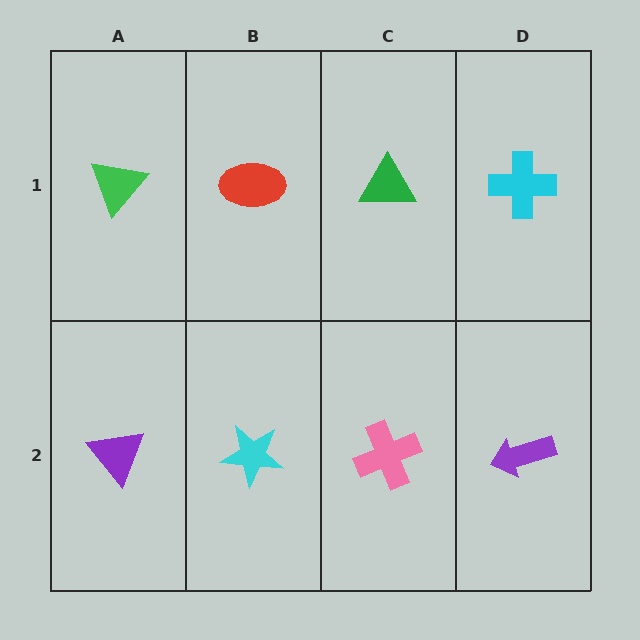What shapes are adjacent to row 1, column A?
A purple triangle (row 2, column A), a red ellipse (row 1, column B).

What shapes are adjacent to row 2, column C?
A green triangle (row 1, column C), a cyan star (row 2, column B), a purple arrow (row 2, column D).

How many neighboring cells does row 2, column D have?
2.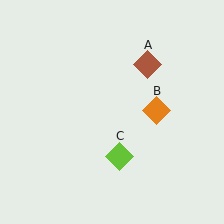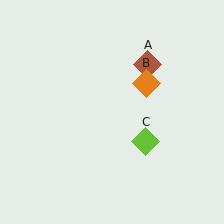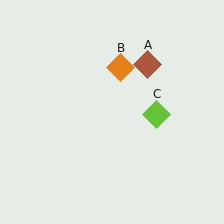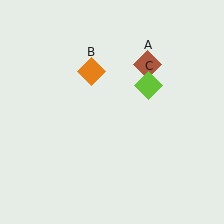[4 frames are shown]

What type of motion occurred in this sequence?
The orange diamond (object B), lime diamond (object C) rotated counterclockwise around the center of the scene.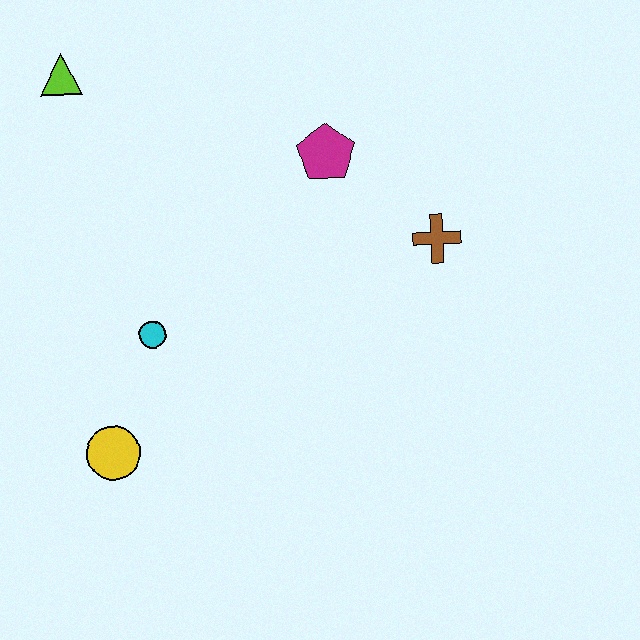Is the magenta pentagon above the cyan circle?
Yes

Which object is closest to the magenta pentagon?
The brown cross is closest to the magenta pentagon.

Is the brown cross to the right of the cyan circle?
Yes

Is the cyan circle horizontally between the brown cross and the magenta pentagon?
No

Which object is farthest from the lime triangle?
The brown cross is farthest from the lime triangle.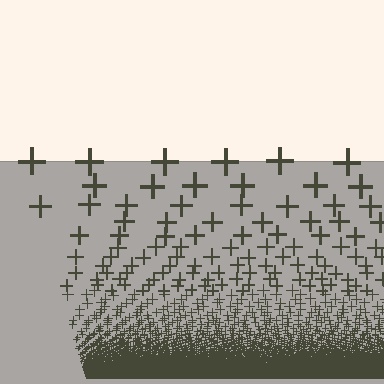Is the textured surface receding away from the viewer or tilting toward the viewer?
The surface appears to tilt toward the viewer. Texture elements get larger and sparser toward the top.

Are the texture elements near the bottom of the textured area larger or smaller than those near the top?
Smaller. The gradient is inverted — elements near the bottom are smaller and denser.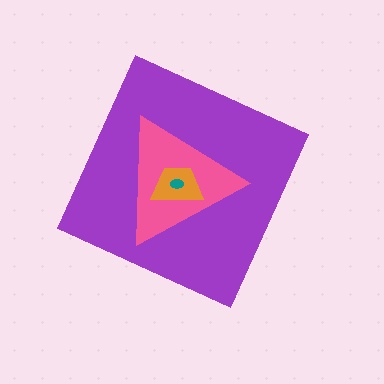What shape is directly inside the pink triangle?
The orange trapezoid.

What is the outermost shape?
The purple diamond.